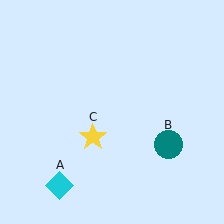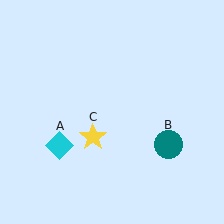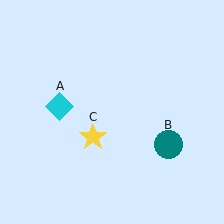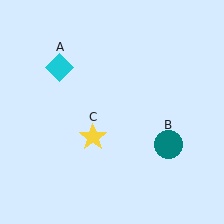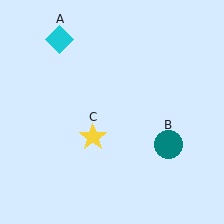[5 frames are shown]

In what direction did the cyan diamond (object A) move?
The cyan diamond (object A) moved up.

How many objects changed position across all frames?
1 object changed position: cyan diamond (object A).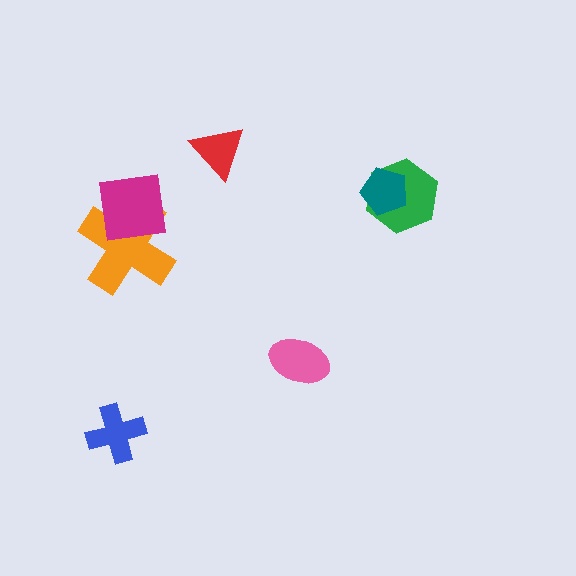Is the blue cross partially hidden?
No, no other shape covers it.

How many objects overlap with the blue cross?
0 objects overlap with the blue cross.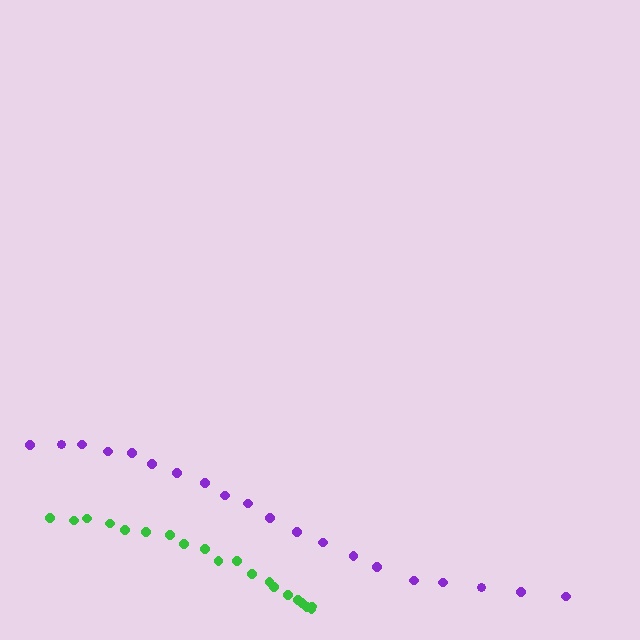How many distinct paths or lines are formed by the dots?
There are 2 distinct paths.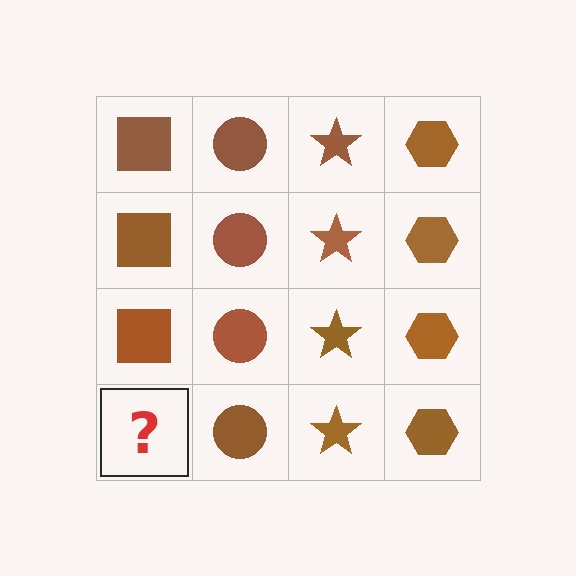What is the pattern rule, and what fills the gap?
The rule is that each column has a consistent shape. The gap should be filled with a brown square.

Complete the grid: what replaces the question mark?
The question mark should be replaced with a brown square.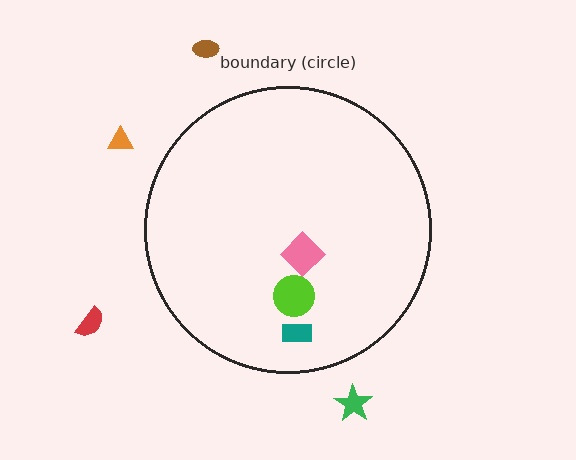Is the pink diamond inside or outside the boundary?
Inside.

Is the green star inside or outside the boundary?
Outside.